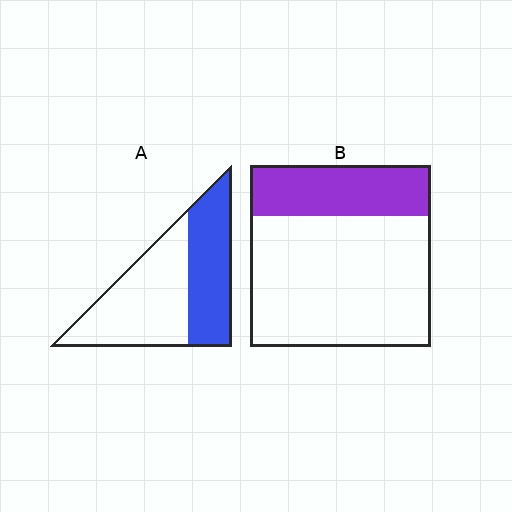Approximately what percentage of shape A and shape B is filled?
A is approximately 40% and B is approximately 30%.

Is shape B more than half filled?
No.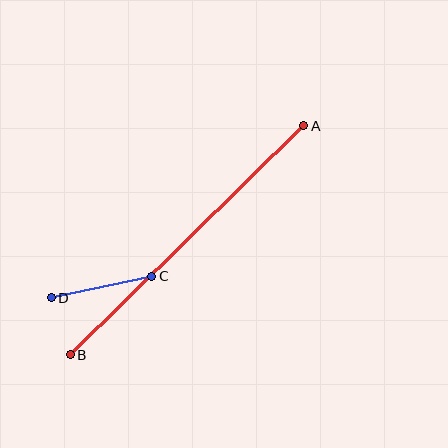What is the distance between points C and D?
The distance is approximately 102 pixels.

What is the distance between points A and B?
The distance is approximately 327 pixels.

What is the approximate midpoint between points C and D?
The midpoint is at approximately (102, 287) pixels.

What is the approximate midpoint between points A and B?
The midpoint is at approximately (187, 240) pixels.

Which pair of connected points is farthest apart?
Points A and B are farthest apart.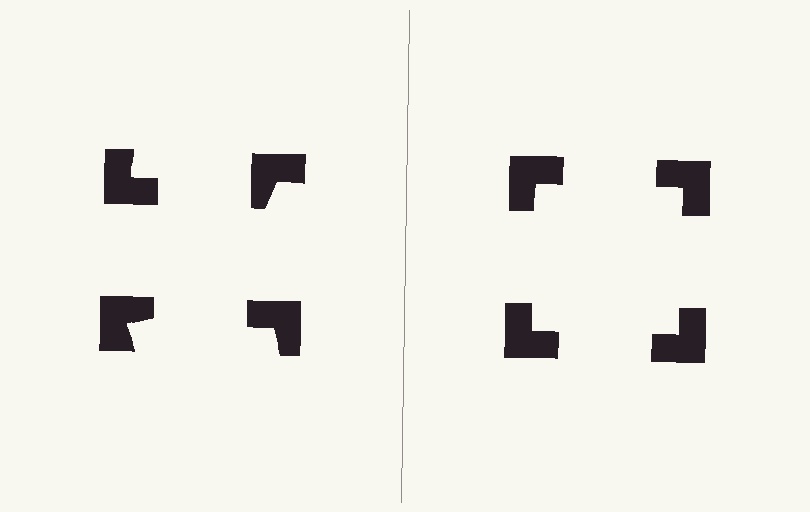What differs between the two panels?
The notched squares are positioned identically on both sides; only the wedge orientations differ. On the right they align to a square; on the left they are misaligned.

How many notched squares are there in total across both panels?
8 — 4 on each side.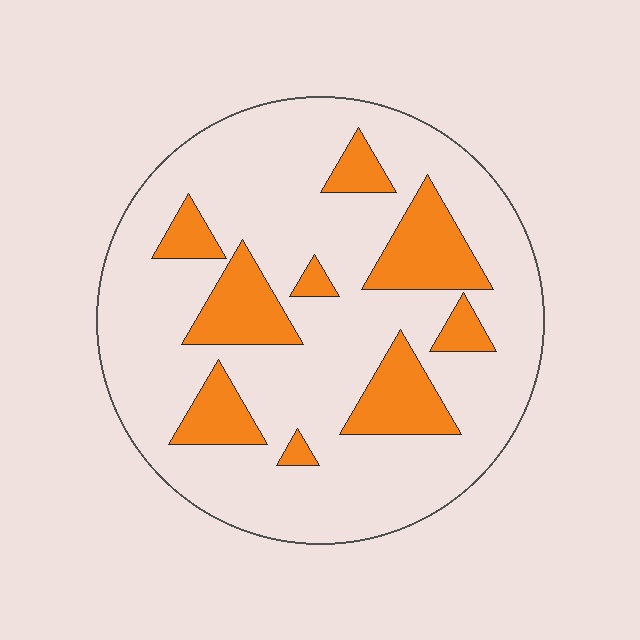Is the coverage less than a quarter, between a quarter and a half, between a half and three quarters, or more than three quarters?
Less than a quarter.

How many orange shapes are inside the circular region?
9.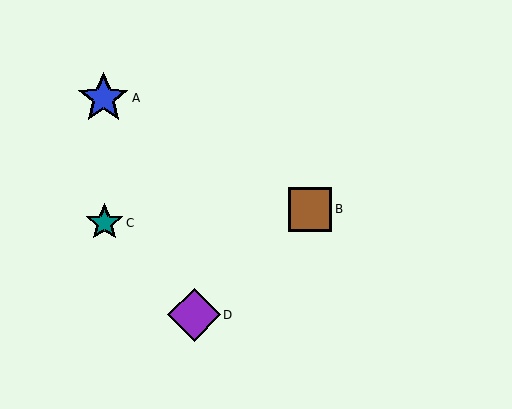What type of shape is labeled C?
Shape C is a teal star.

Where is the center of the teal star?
The center of the teal star is at (104, 223).